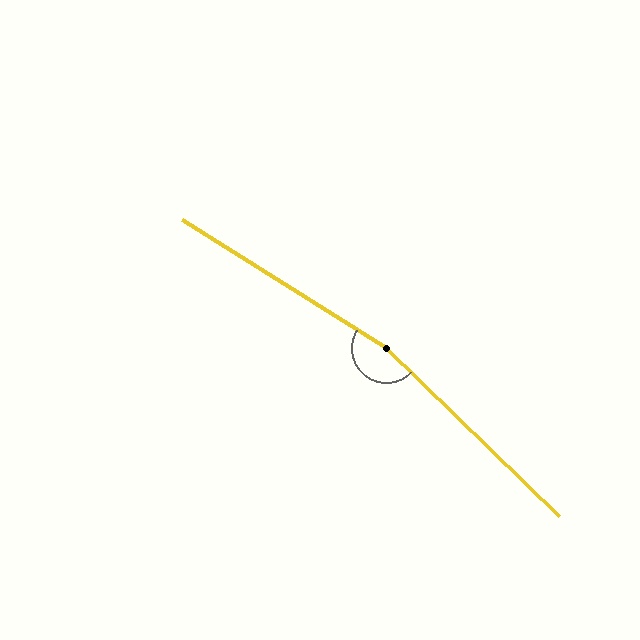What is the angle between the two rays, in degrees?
Approximately 168 degrees.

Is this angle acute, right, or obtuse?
It is obtuse.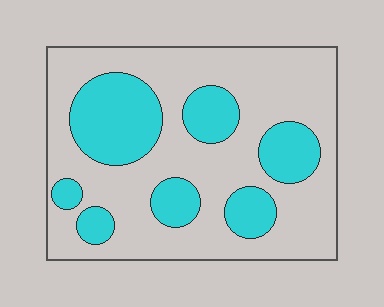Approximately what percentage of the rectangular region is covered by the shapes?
Approximately 30%.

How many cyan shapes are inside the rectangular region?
7.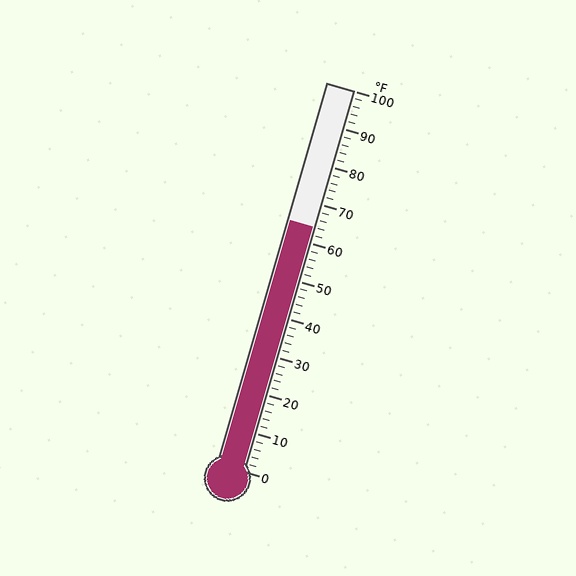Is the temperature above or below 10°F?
The temperature is above 10°F.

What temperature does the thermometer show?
The thermometer shows approximately 64°F.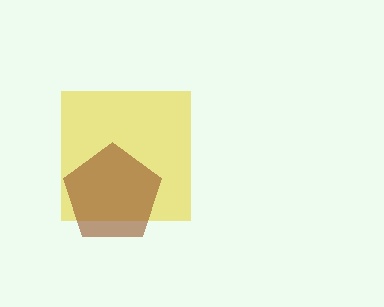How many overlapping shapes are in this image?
There are 2 overlapping shapes in the image.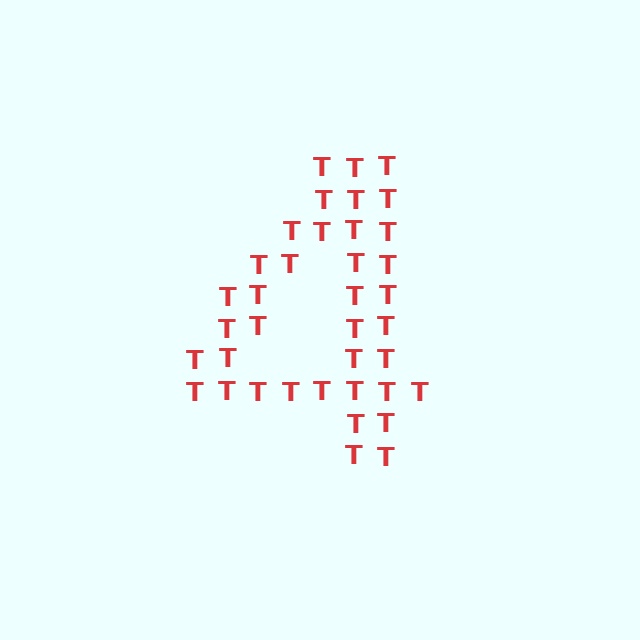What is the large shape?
The large shape is the digit 4.